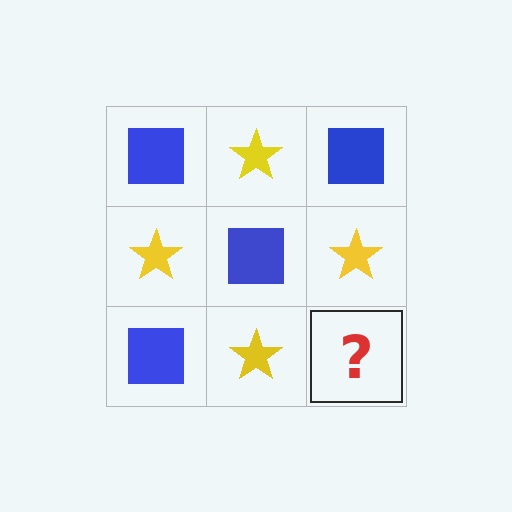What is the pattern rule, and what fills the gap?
The rule is that it alternates blue square and yellow star in a checkerboard pattern. The gap should be filled with a blue square.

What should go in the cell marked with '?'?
The missing cell should contain a blue square.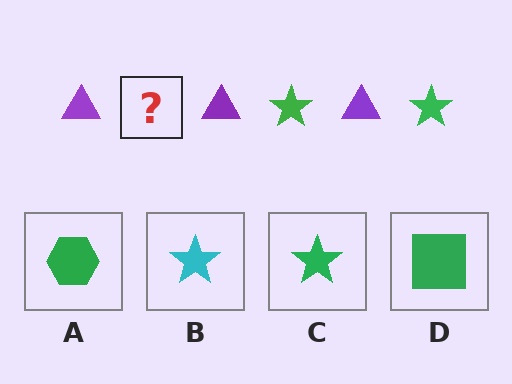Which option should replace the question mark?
Option C.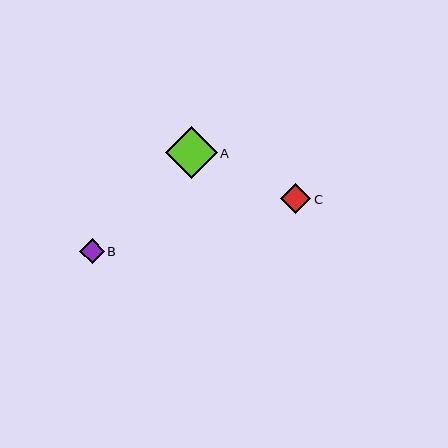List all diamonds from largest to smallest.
From largest to smallest: A, C, B.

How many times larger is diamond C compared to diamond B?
Diamond C is approximately 1.2 times the size of diamond B.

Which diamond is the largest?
Diamond A is the largest with a size of approximately 52 pixels.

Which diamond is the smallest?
Diamond B is the smallest with a size of approximately 24 pixels.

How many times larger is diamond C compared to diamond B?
Diamond C is approximately 1.2 times the size of diamond B.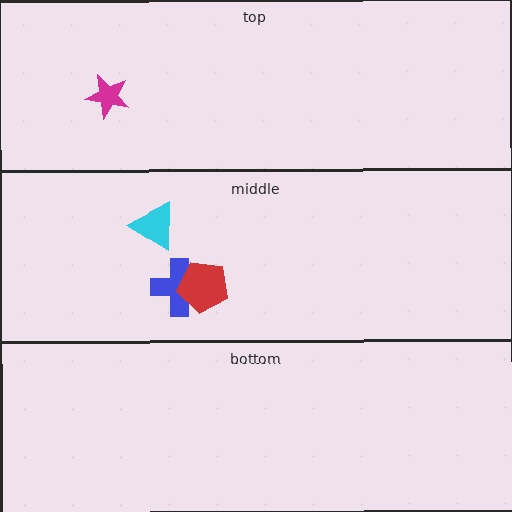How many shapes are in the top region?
1.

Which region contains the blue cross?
The middle region.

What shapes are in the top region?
The magenta star.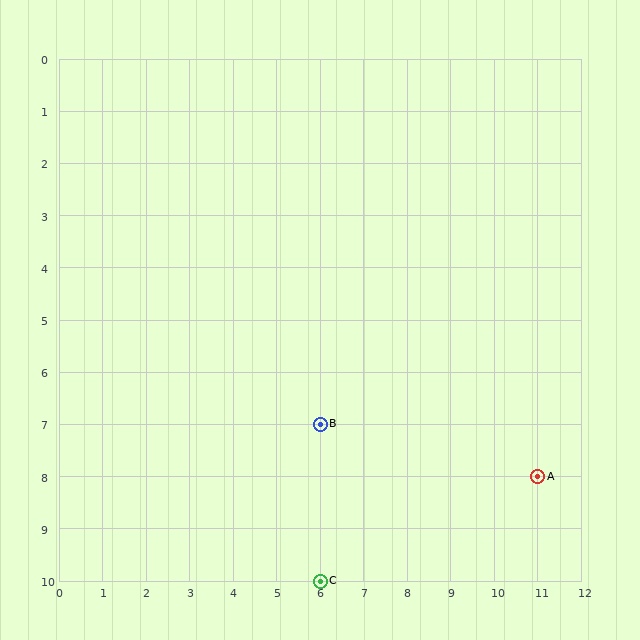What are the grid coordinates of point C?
Point C is at grid coordinates (6, 10).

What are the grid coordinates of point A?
Point A is at grid coordinates (11, 8).